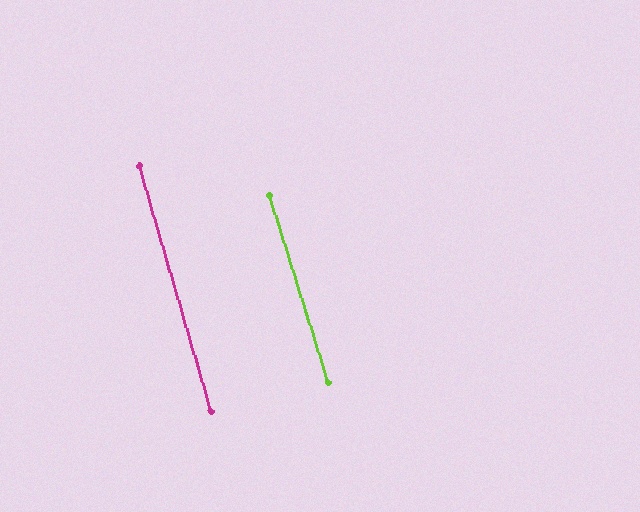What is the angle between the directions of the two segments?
Approximately 1 degree.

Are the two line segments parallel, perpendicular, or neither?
Parallel — their directions differ by only 1.0°.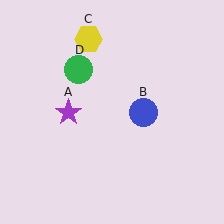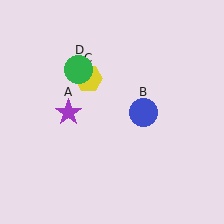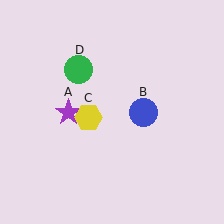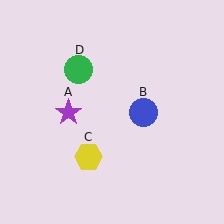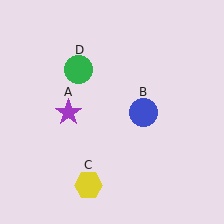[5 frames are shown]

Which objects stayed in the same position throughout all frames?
Purple star (object A) and blue circle (object B) and green circle (object D) remained stationary.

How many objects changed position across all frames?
1 object changed position: yellow hexagon (object C).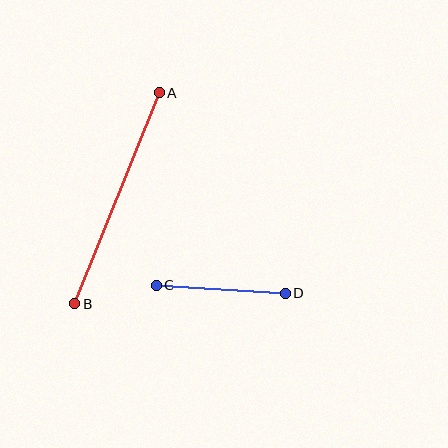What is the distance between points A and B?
The distance is approximately 227 pixels.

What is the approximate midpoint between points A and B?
The midpoint is at approximately (117, 198) pixels.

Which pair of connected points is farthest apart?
Points A and B are farthest apart.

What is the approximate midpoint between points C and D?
The midpoint is at approximately (221, 289) pixels.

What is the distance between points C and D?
The distance is approximately 129 pixels.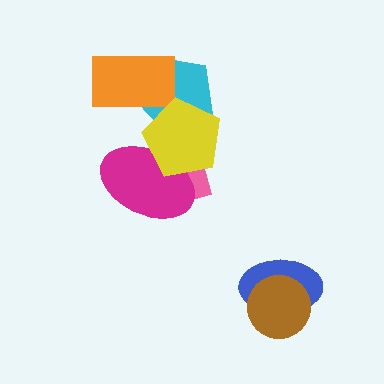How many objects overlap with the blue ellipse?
1 object overlaps with the blue ellipse.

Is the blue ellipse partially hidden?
Yes, it is partially covered by another shape.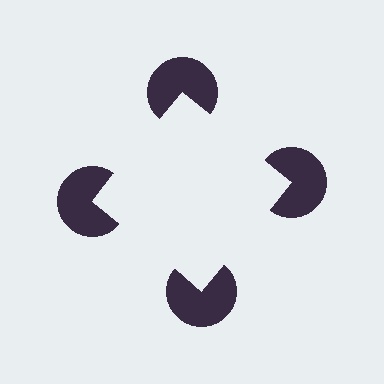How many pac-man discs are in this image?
There are 4 — one at each vertex of the illusory square.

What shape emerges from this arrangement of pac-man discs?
An illusory square — its edges are inferred from the aligned wedge cuts in the pac-man discs, not physically drawn.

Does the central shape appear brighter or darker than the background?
It typically appears slightly brighter than the background, even though no actual brightness change is drawn.